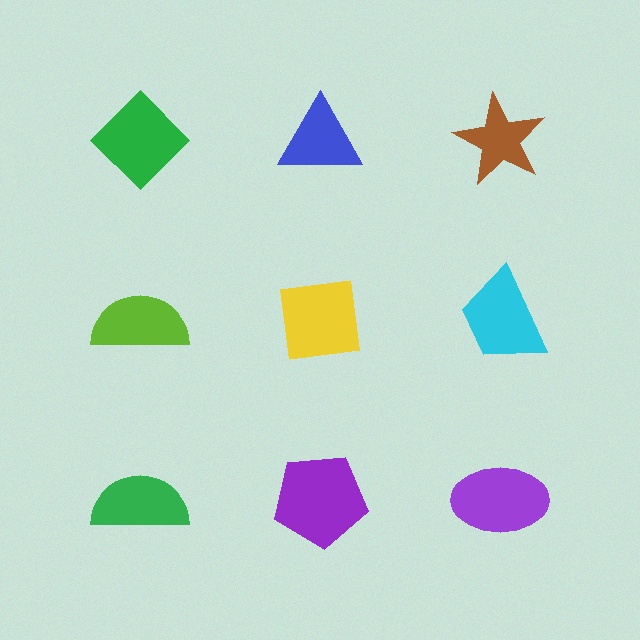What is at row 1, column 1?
A green diamond.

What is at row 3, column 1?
A green semicircle.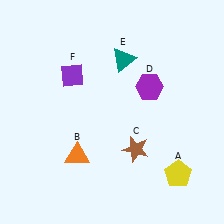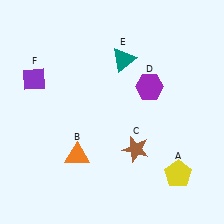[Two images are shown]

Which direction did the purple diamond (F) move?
The purple diamond (F) moved left.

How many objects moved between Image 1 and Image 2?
1 object moved between the two images.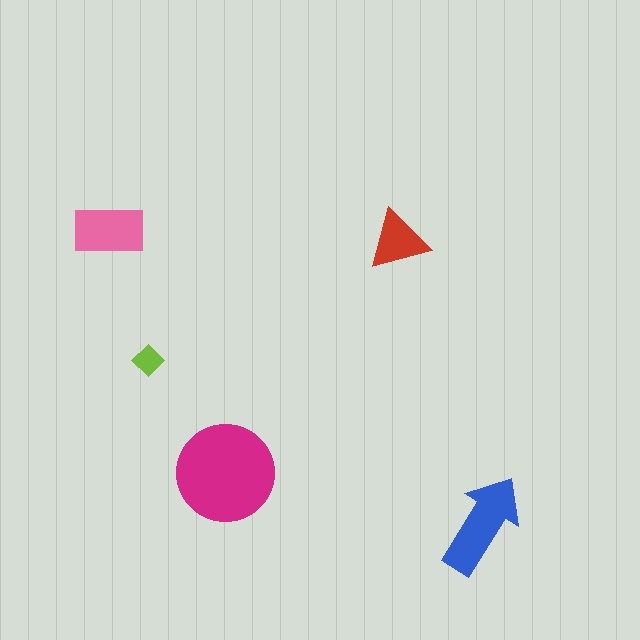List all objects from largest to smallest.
The magenta circle, the blue arrow, the pink rectangle, the red triangle, the lime diamond.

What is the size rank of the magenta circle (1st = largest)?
1st.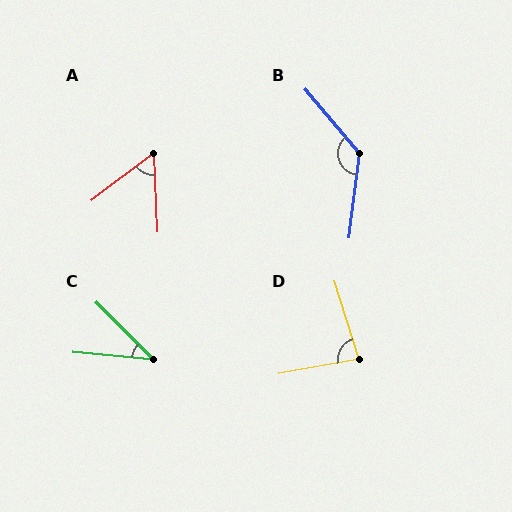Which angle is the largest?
B, at approximately 133 degrees.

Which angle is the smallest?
C, at approximately 40 degrees.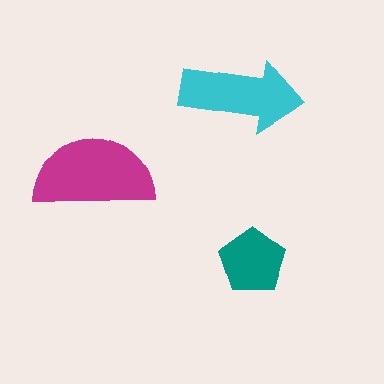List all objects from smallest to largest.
The teal pentagon, the cyan arrow, the magenta semicircle.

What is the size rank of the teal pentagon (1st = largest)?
3rd.